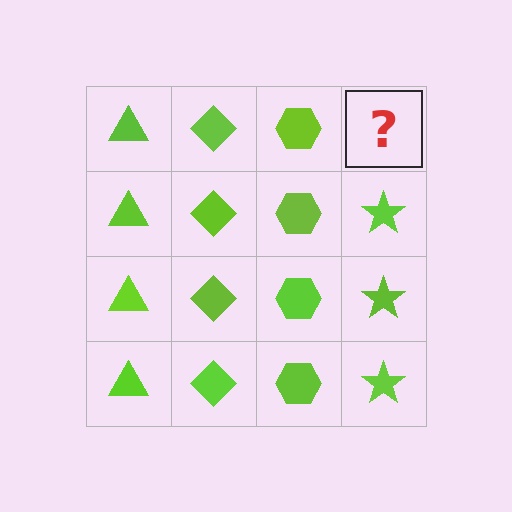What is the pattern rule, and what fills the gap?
The rule is that each column has a consistent shape. The gap should be filled with a lime star.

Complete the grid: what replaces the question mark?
The question mark should be replaced with a lime star.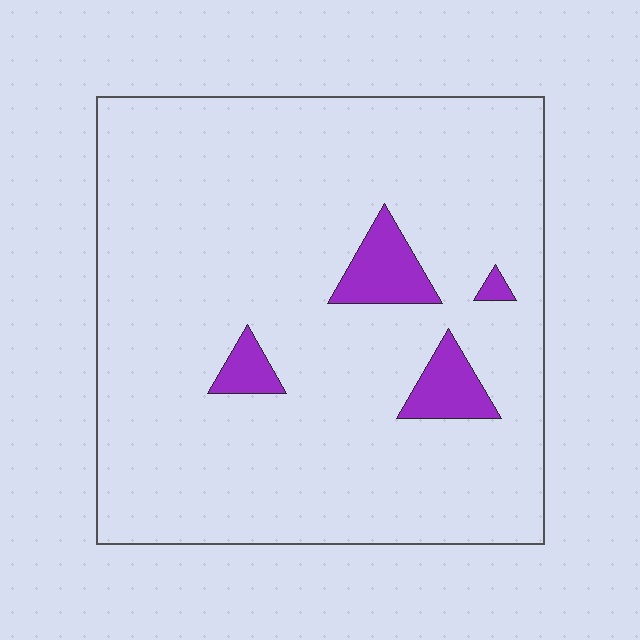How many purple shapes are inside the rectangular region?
4.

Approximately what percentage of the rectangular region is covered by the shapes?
Approximately 5%.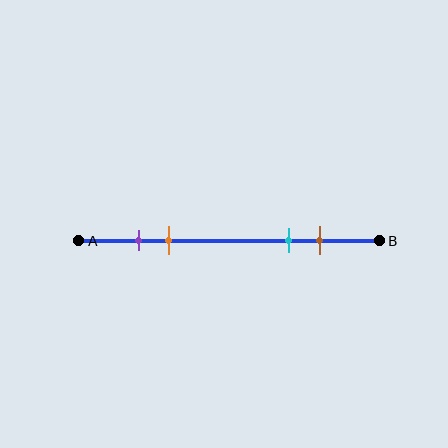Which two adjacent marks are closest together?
The purple and orange marks are the closest adjacent pair.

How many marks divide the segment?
There are 4 marks dividing the segment.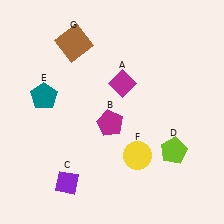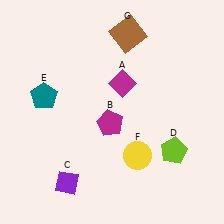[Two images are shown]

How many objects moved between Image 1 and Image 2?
1 object moved between the two images.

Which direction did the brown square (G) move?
The brown square (G) moved right.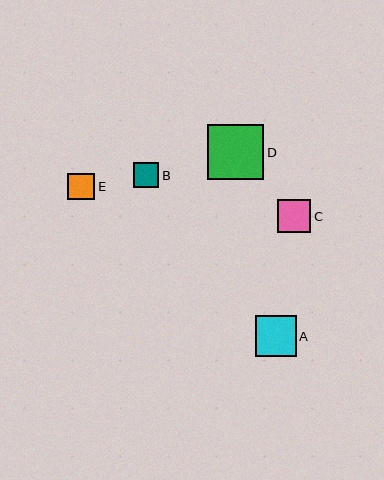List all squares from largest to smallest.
From largest to smallest: D, A, C, E, B.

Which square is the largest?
Square D is the largest with a size of approximately 56 pixels.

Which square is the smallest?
Square B is the smallest with a size of approximately 25 pixels.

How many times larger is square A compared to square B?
Square A is approximately 1.6 times the size of square B.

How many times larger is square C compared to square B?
Square C is approximately 1.3 times the size of square B.